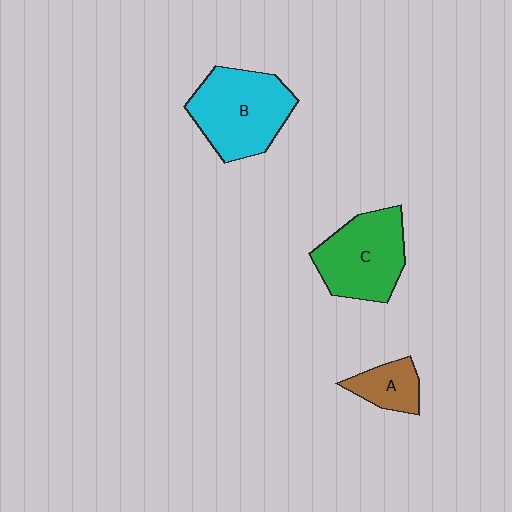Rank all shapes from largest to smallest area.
From largest to smallest: B (cyan), C (green), A (brown).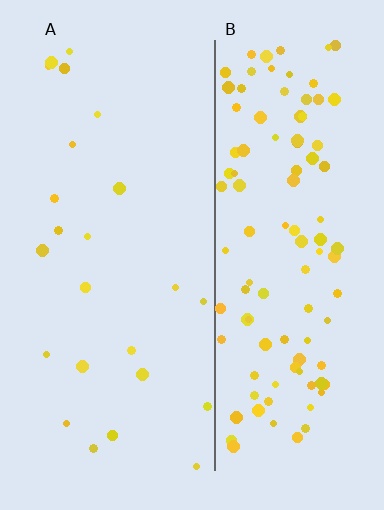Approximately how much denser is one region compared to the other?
Approximately 4.6× — region B over region A.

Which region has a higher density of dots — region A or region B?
B (the right).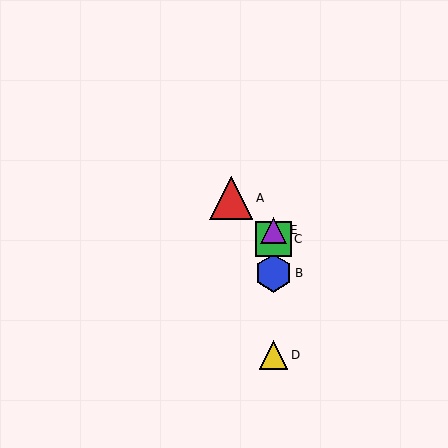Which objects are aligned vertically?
Objects B, C, D, E are aligned vertically.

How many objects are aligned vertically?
4 objects (B, C, D, E) are aligned vertically.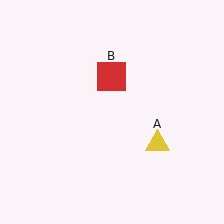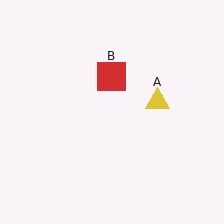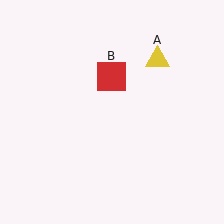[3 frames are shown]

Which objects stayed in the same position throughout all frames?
Red square (object B) remained stationary.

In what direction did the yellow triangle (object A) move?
The yellow triangle (object A) moved up.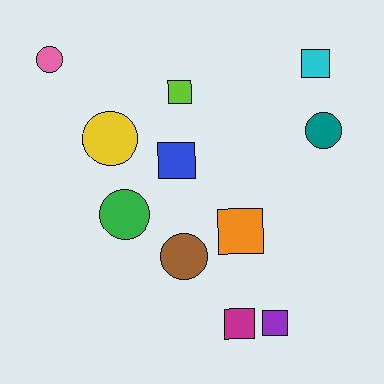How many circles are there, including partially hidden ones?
There are 5 circles.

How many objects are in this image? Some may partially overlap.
There are 11 objects.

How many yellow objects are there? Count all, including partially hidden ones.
There is 1 yellow object.